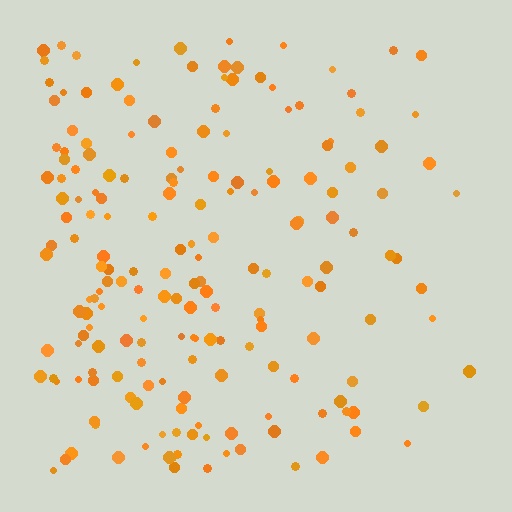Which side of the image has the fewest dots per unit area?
The right.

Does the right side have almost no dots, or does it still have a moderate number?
Still a moderate number, just noticeably fewer than the left.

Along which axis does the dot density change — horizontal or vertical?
Horizontal.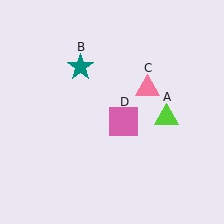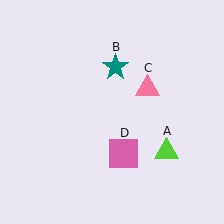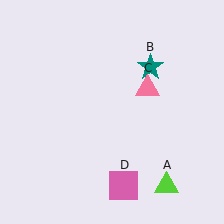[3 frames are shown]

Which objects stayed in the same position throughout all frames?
Pink triangle (object C) remained stationary.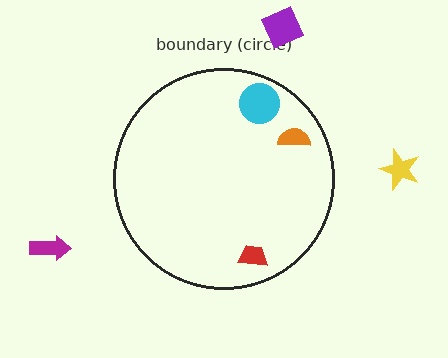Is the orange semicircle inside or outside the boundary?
Inside.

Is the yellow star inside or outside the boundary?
Outside.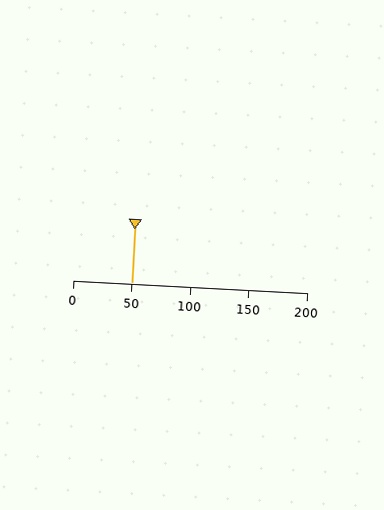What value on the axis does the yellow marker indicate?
The marker indicates approximately 50.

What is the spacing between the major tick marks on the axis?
The major ticks are spaced 50 apart.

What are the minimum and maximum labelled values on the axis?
The axis runs from 0 to 200.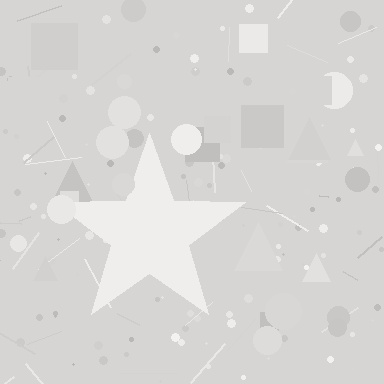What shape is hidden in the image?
A star is hidden in the image.